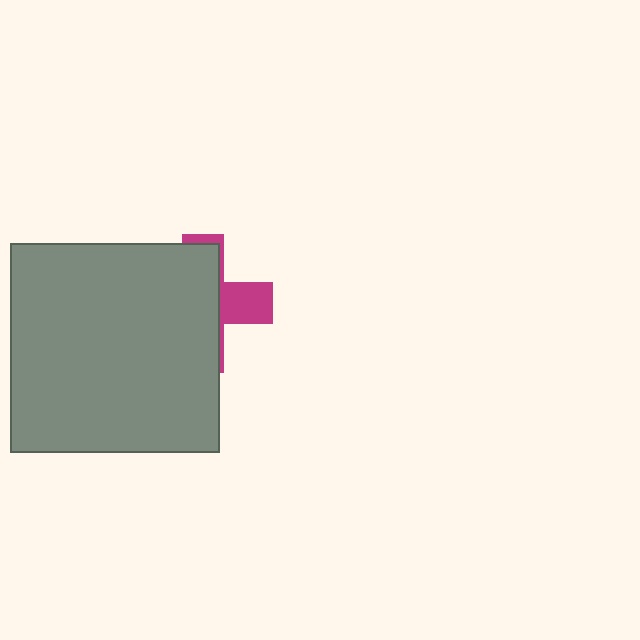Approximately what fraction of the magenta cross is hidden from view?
Roughly 70% of the magenta cross is hidden behind the gray square.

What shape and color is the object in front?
The object in front is a gray square.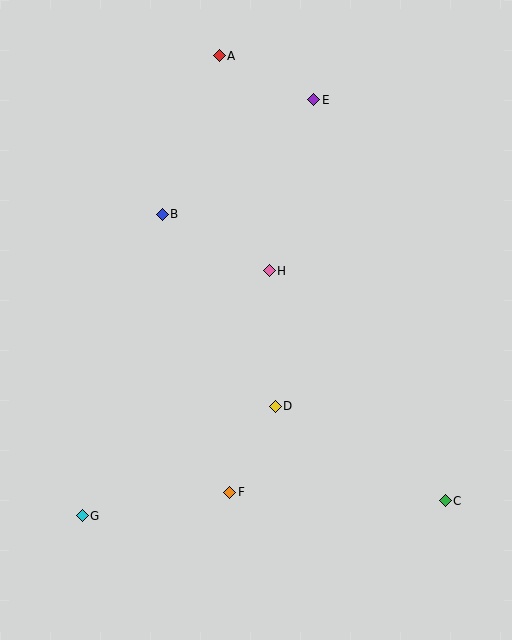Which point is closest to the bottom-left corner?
Point G is closest to the bottom-left corner.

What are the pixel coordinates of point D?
Point D is at (275, 406).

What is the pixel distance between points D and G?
The distance between D and G is 222 pixels.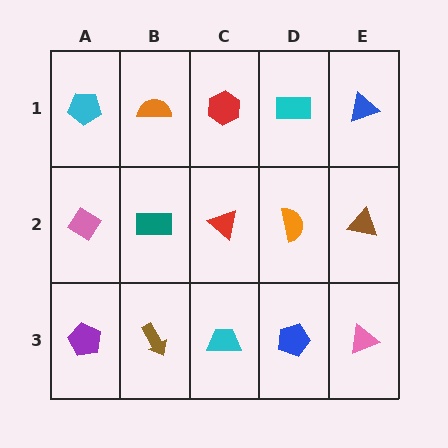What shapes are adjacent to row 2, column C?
A red hexagon (row 1, column C), a cyan trapezoid (row 3, column C), a teal rectangle (row 2, column B), an orange semicircle (row 2, column D).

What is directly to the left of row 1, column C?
An orange semicircle.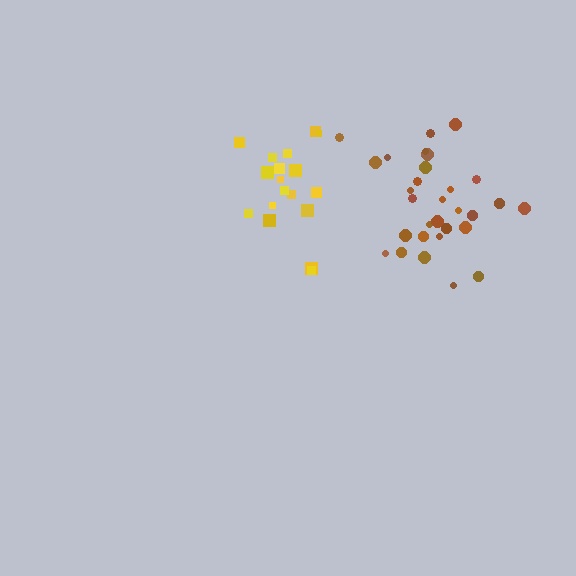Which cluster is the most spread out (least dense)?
Yellow.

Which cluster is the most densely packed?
Brown.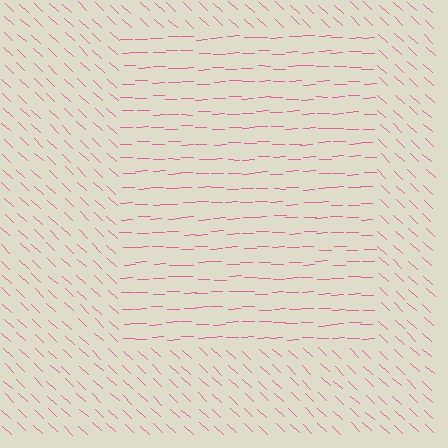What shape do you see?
I see a rectangle.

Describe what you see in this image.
The image is filled with small pink line segments. A rectangle region in the image has lines oriented differently from the surrounding lines, creating a visible texture boundary.